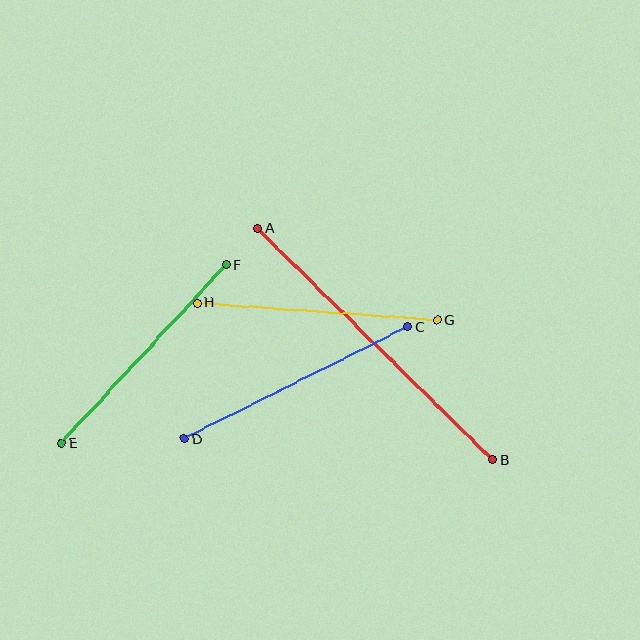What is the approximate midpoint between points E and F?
The midpoint is at approximately (144, 354) pixels.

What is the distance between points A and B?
The distance is approximately 330 pixels.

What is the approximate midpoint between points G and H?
The midpoint is at approximately (317, 311) pixels.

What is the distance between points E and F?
The distance is approximately 243 pixels.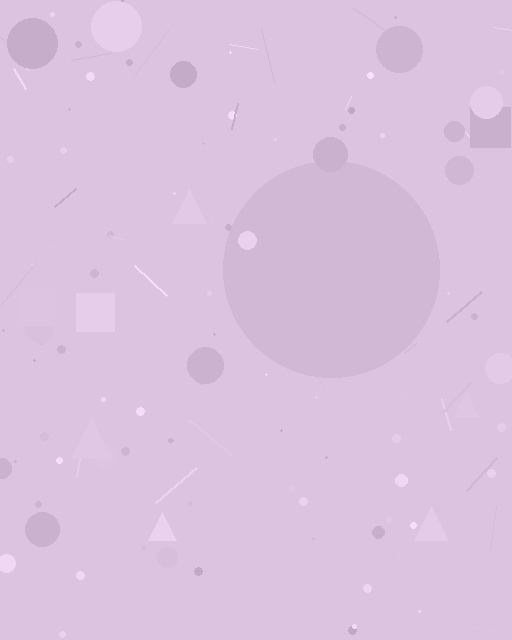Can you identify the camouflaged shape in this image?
The camouflaged shape is a circle.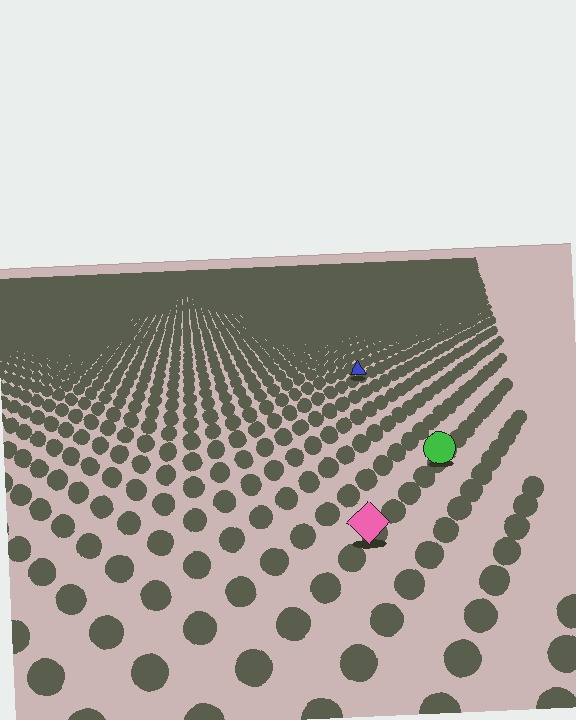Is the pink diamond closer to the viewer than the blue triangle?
Yes. The pink diamond is closer — you can tell from the texture gradient: the ground texture is coarser near it.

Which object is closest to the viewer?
The pink diamond is closest. The texture marks near it are larger and more spread out.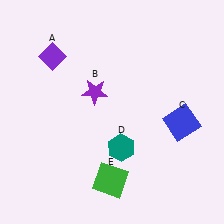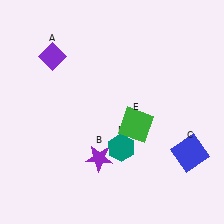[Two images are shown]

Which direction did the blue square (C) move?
The blue square (C) moved down.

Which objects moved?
The objects that moved are: the purple star (B), the blue square (C), the green square (E).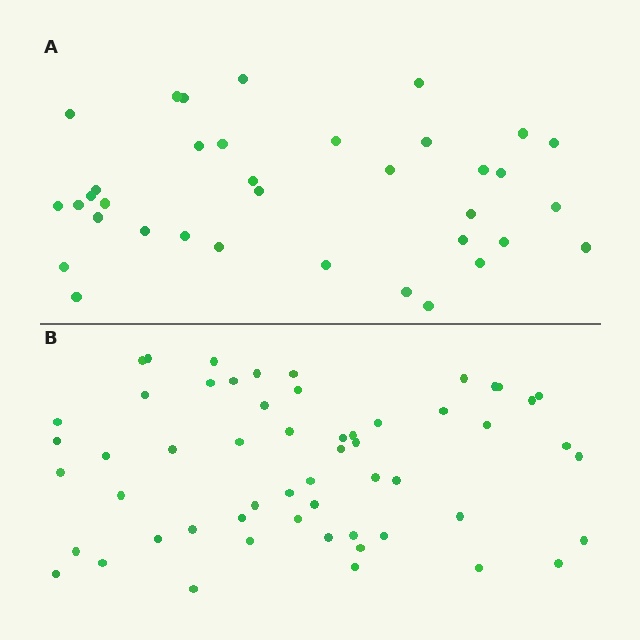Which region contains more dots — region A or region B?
Region B (the bottom region) has more dots.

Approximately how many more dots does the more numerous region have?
Region B has approximately 20 more dots than region A.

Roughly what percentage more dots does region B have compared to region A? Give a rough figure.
About 55% more.